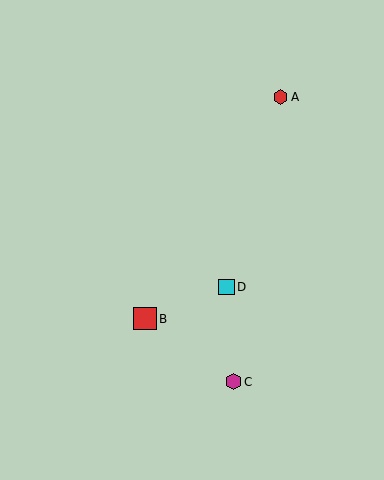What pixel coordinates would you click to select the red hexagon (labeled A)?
Click at (281, 97) to select the red hexagon A.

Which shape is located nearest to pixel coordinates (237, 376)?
The magenta hexagon (labeled C) at (233, 382) is nearest to that location.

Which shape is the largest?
The red square (labeled B) is the largest.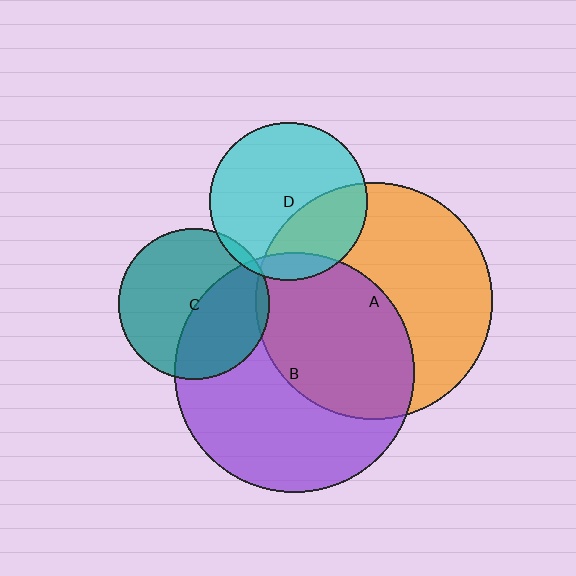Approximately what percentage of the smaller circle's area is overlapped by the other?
Approximately 10%.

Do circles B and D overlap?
Yes.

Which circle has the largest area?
Circle B (purple).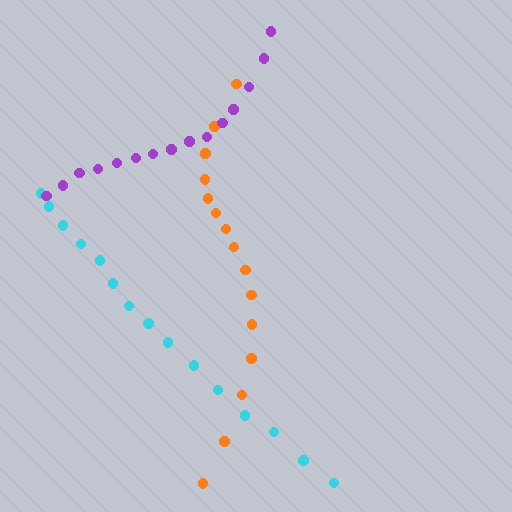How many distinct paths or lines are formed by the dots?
There are 3 distinct paths.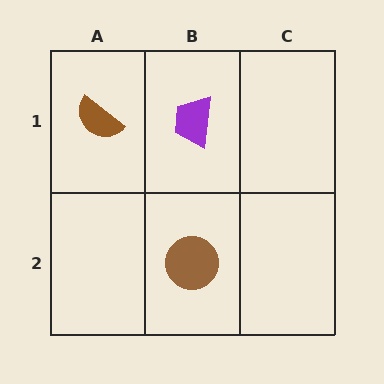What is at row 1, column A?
A brown semicircle.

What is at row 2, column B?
A brown circle.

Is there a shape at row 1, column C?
No, that cell is empty.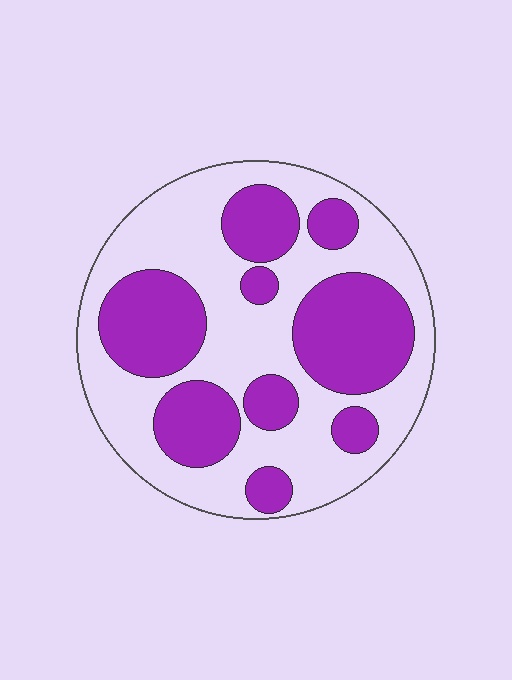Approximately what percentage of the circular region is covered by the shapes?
Approximately 40%.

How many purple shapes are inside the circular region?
9.